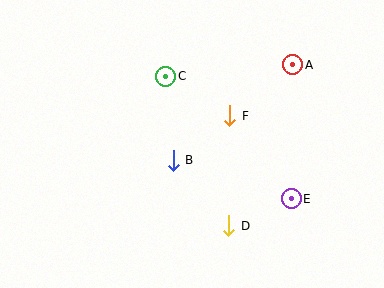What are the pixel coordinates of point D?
Point D is at (229, 226).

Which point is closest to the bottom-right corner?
Point E is closest to the bottom-right corner.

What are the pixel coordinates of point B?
Point B is at (173, 160).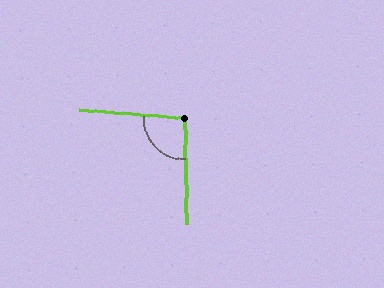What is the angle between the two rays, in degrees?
Approximately 96 degrees.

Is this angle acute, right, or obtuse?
It is obtuse.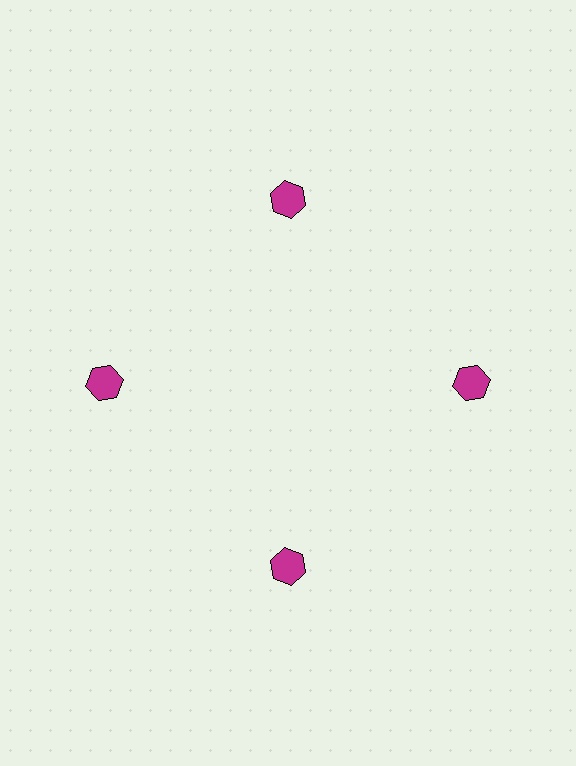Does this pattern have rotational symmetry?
Yes, this pattern has 4-fold rotational symmetry. It looks the same after rotating 90 degrees around the center.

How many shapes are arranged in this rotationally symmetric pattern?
There are 4 shapes, arranged in 4 groups of 1.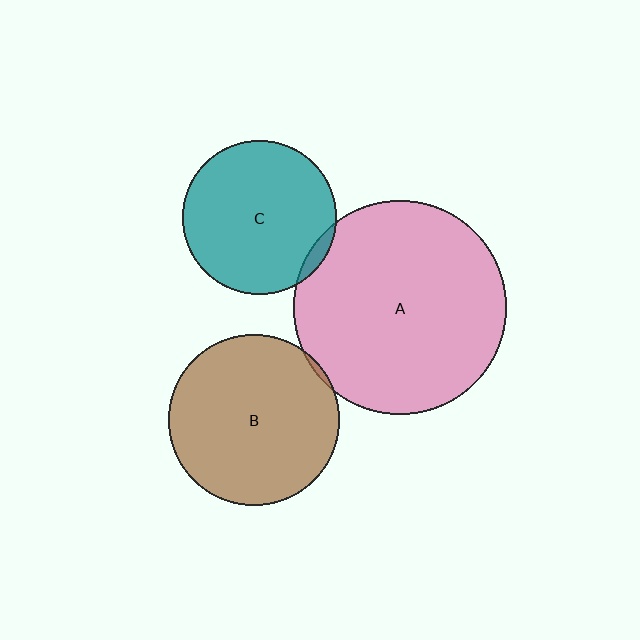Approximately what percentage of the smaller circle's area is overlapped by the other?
Approximately 5%.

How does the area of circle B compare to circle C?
Approximately 1.2 times.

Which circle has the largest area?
Circle A (pink).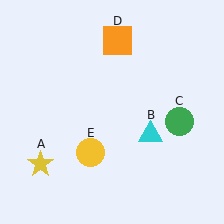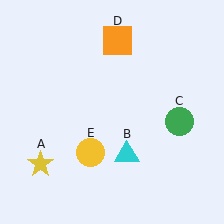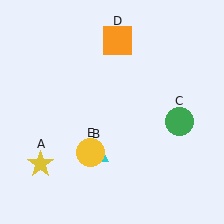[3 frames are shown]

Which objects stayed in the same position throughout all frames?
Yellow star (object A) and green circle (object C) and orange square (object D) and yellow circle (object E) remained stationary.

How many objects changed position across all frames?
1 object changed position: cyan triangle (object B).